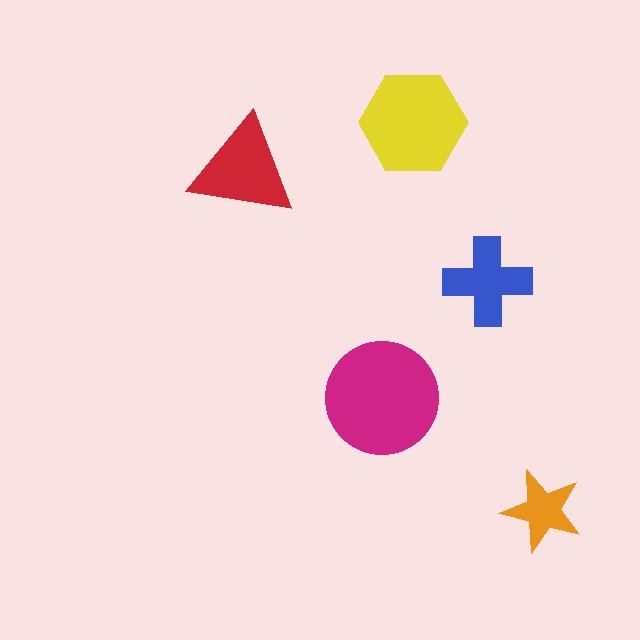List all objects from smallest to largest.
The orange star, the blue cross, the red triangle, the yellow hexagon, the magenta circle.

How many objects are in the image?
There are 5 objects in the image.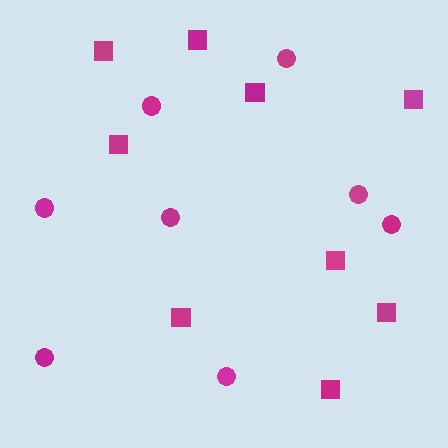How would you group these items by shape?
There are 2 groups: one group of squares (9) and one group of circles (8).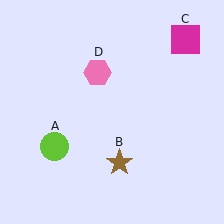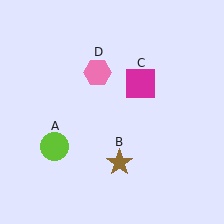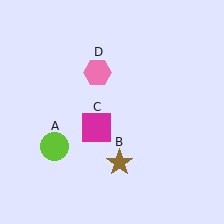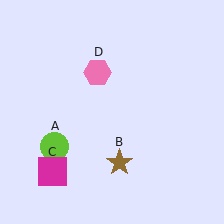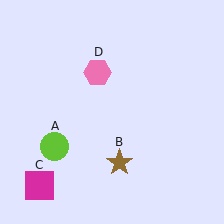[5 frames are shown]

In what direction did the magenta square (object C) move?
The magenta square (object C) moved down and to the left.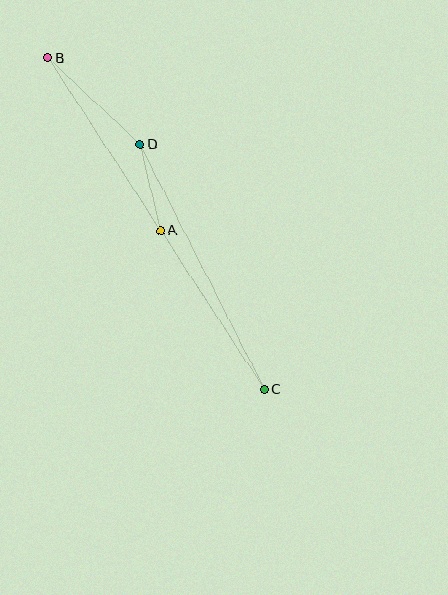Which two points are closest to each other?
Points A and D are closest to each other.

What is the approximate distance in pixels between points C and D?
The distance between C and D is approximately 275 pixels.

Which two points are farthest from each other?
Points B and C are farthest from each other.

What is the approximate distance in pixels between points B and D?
The distance between B and D is approximately 126 pixels.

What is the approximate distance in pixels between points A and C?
The distance between A and C is approximately 189 pixels.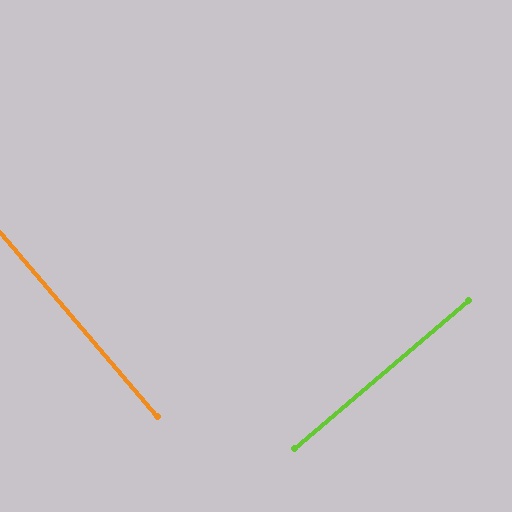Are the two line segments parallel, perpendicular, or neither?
Perpendicular — they meet at approximately 90°.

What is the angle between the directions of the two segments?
Approximately 90 degrees.